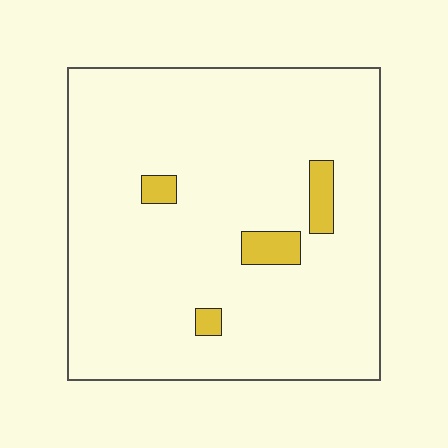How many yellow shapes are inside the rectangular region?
4.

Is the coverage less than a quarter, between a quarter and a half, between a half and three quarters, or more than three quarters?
Less than a quarter.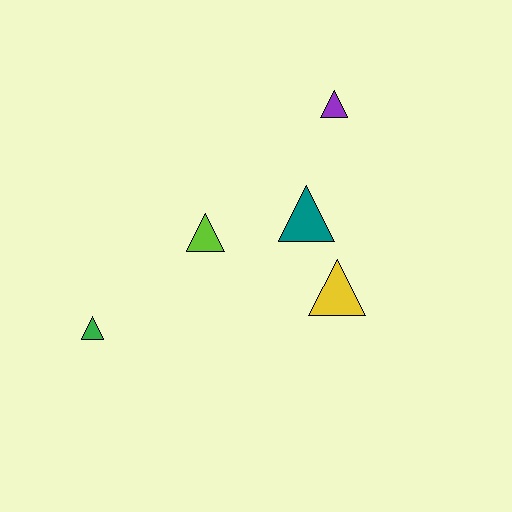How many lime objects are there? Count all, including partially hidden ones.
There is 1 lime object.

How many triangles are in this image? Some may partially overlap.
There are 5 triangles.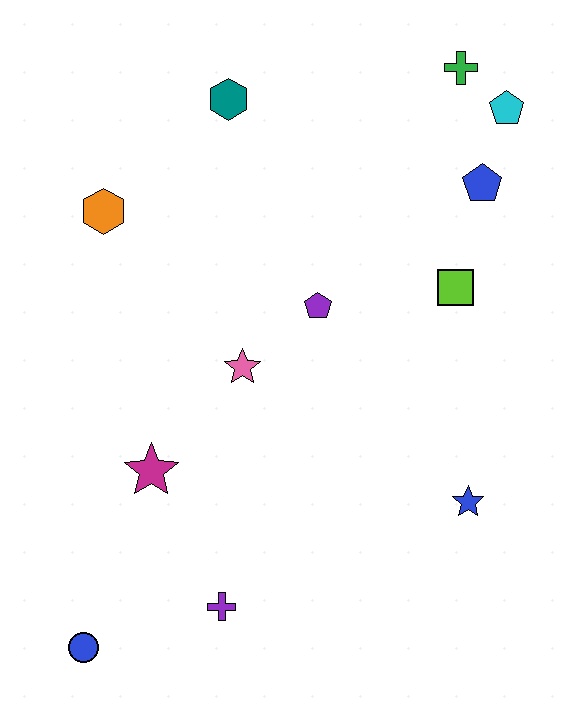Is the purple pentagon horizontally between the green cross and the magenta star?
Yes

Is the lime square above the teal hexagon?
No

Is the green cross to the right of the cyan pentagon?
No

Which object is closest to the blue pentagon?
The cyan pentagon is closest to the blue pentagon.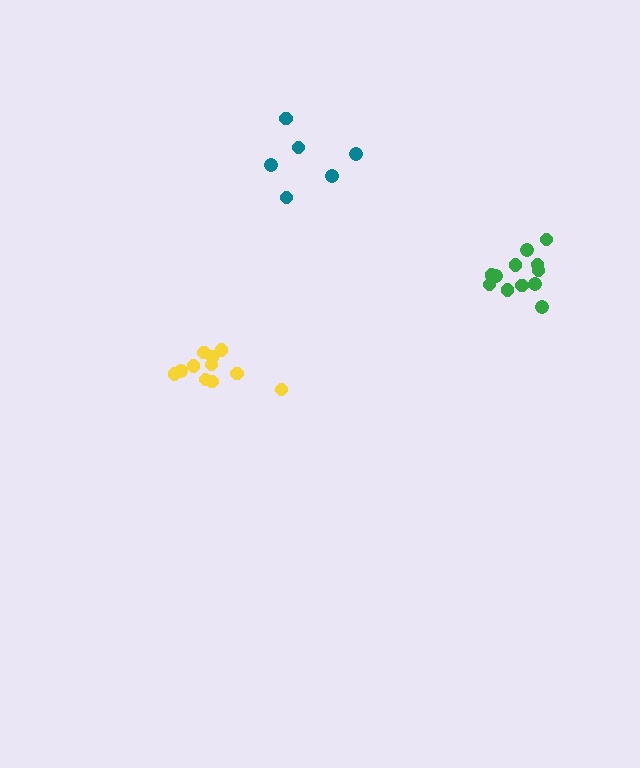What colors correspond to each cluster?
The clusters are colored: green, teal, yellow.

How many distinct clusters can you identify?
There are 3 distinct clusters.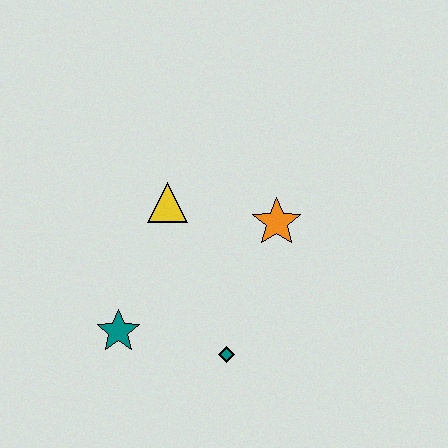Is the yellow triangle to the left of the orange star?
Yes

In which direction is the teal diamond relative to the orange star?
The teal diamond is below the orange star.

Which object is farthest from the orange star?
The teal star is farthest from the orange star.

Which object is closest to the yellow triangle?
The orange star is closest to the yellow triangle.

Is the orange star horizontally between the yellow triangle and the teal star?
No